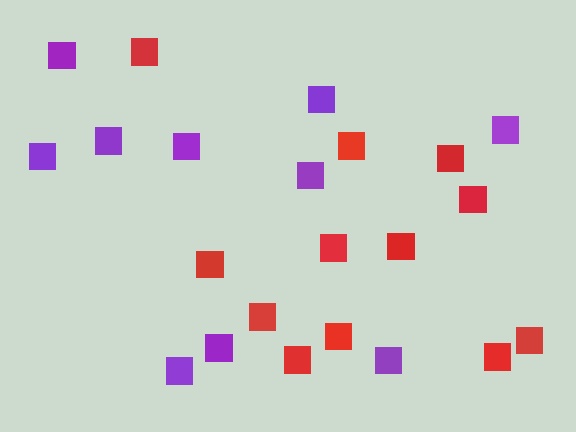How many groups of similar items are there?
There are 2 groups: one group of red squares (12) and one group of purple squares (10).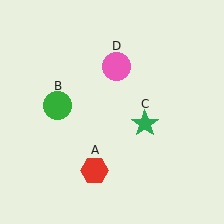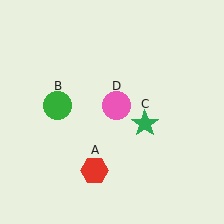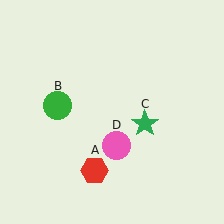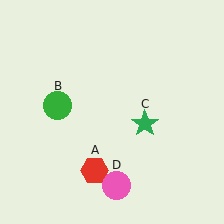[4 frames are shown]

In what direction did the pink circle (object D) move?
The pink circle (object D) moved down.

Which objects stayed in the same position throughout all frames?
Red hexagon (object A) and green circle (object B) and green star (object C) remained stationary.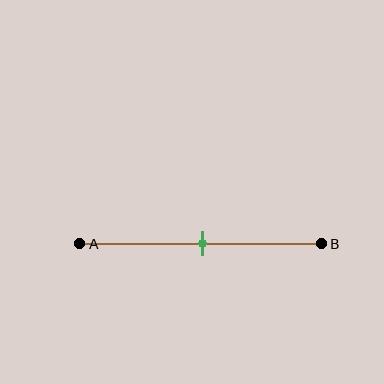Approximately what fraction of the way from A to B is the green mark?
The green mark is approximately 50% of the way from A to B.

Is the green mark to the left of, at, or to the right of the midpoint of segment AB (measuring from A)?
The green mark is approximately at the midpoint of segment AB.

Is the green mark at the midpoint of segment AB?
Yes, the mark is approximately at the midpoint.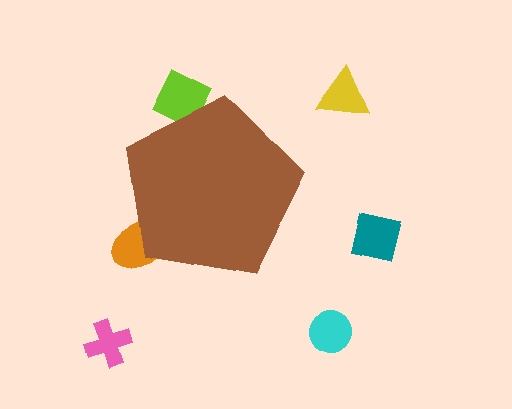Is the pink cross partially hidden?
No, the pink cross is fully visible.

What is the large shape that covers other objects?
A brown pentagon.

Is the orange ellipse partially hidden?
Yes, the orange ellipse is partially hidden behind the brown pentagon.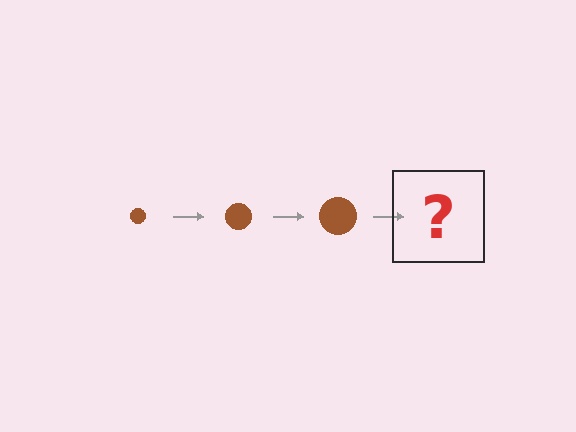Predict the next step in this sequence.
The next step is a brown circle, larger than the previous one.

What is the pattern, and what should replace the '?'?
The pattern is that the circle gets progressively larger each step. The '?' should be a brown circle, larger than the previous one.